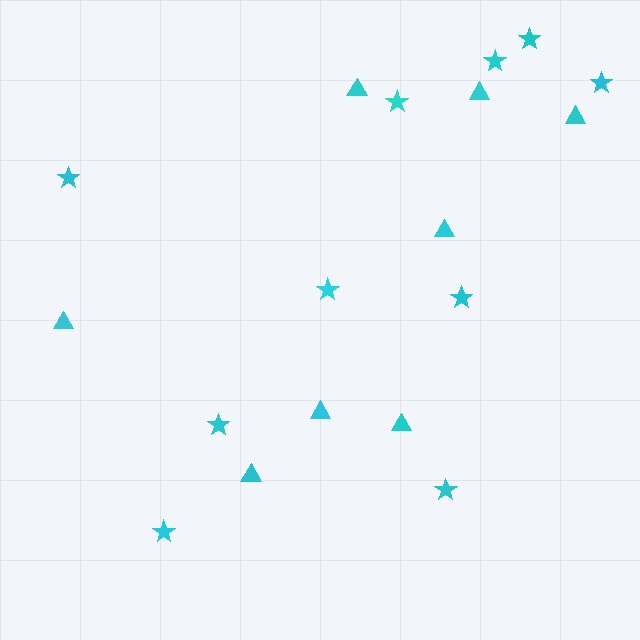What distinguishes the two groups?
There are 2 groups: one group of triangles (8) and one group of stars (10).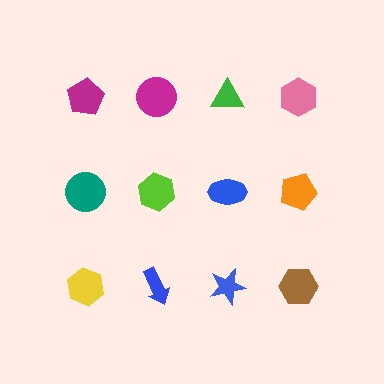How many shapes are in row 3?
4 shapes.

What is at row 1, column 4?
A pink hexagon.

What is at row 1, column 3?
A green triangle.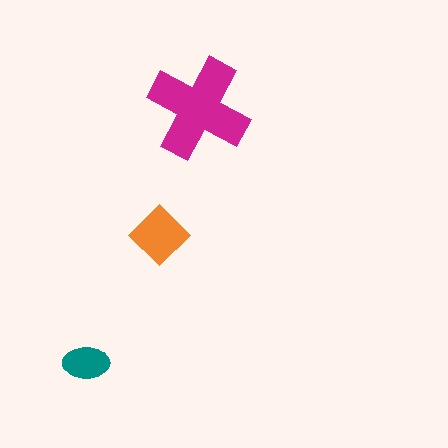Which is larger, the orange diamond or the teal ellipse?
The orange diamond.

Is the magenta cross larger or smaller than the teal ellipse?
Larger.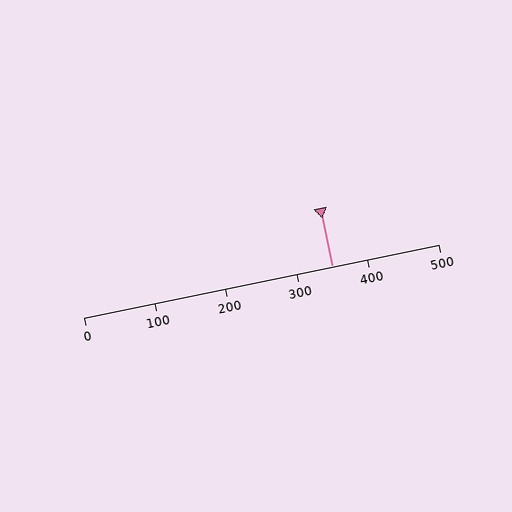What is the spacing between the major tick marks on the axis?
The major ticks are spaced 100 apart.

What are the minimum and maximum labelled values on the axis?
The axis runs from 0 to 500.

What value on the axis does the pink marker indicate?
The marker indicates approximately 350.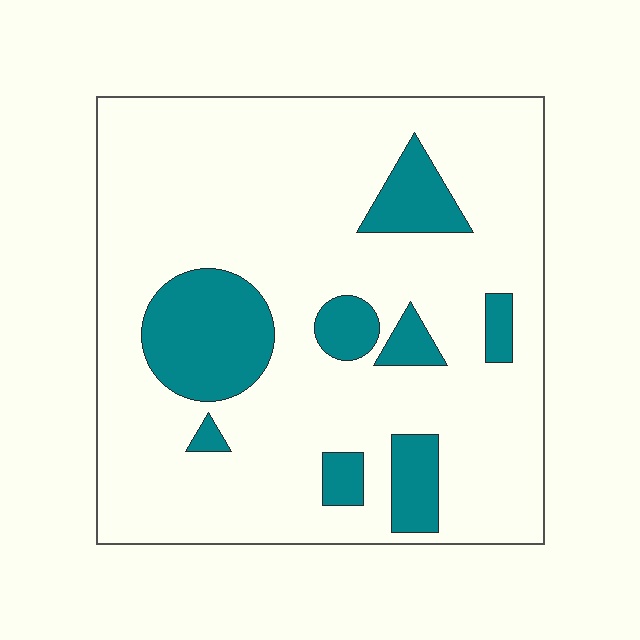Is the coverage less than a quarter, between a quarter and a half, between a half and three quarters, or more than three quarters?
Less than a quarter.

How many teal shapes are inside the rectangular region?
8.